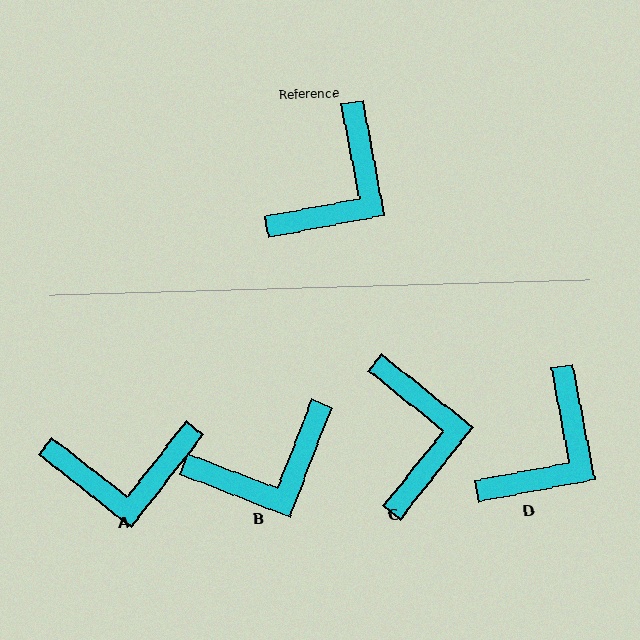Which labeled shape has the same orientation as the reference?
D.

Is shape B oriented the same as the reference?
No, it is off by about 32 degrees.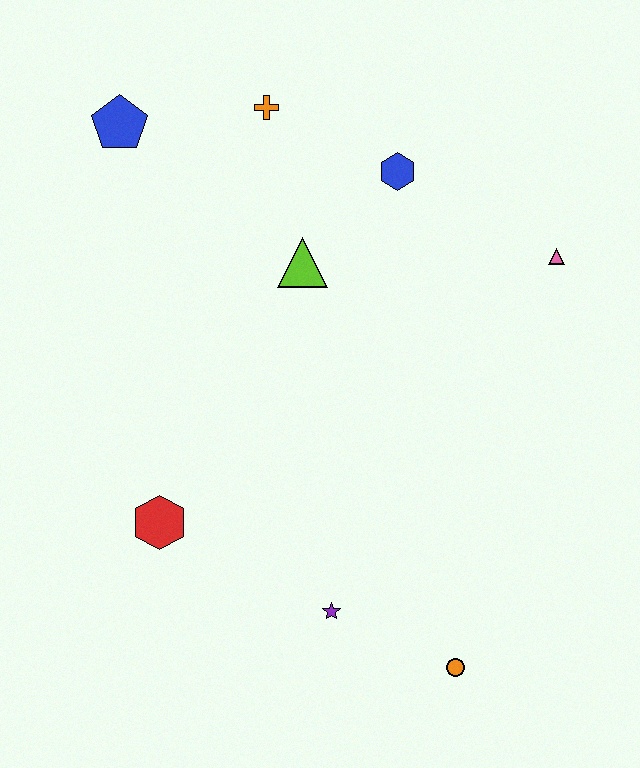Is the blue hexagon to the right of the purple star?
Yes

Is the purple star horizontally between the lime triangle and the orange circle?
Yes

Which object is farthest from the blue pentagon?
The orange circle is farthest from the blue pentagon.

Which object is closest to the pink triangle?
The blue hexagon is closest to the pink triangle.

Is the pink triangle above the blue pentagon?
No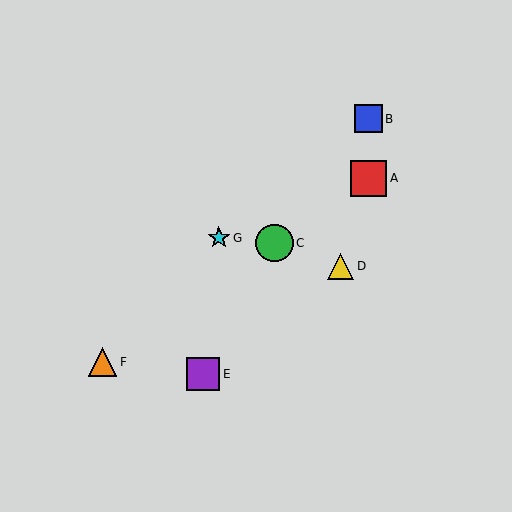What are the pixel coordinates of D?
Object D is at (341, 266).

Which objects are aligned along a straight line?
Objects A, C, F are aligned along a straight line.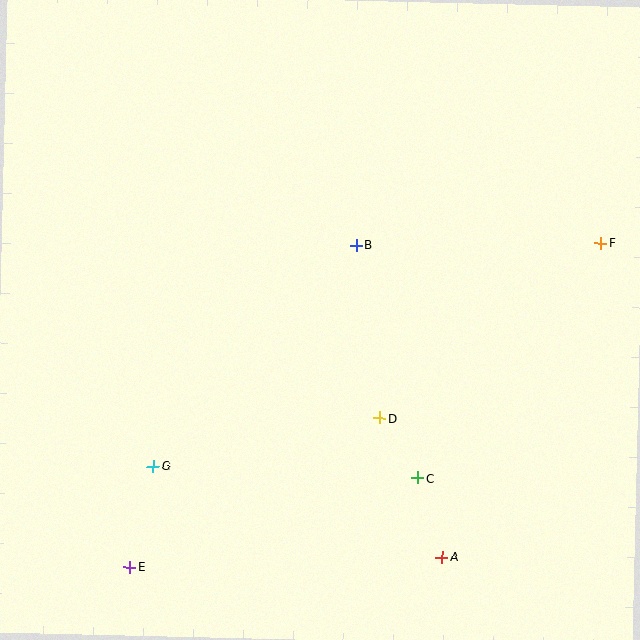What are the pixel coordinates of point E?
Point E is at (130, 567).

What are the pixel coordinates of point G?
Point G is at (153, 466).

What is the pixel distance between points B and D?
The distance between B and D is 174 pixels.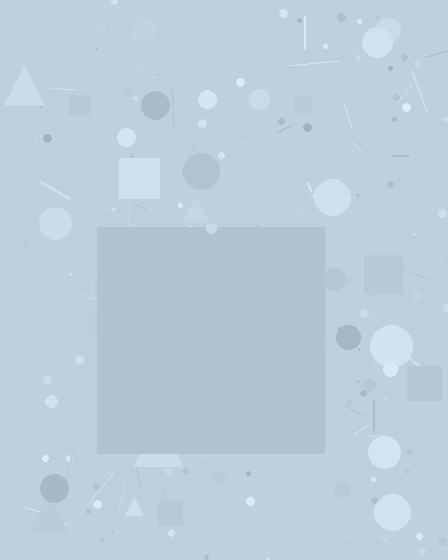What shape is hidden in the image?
A square is hidden in the image.